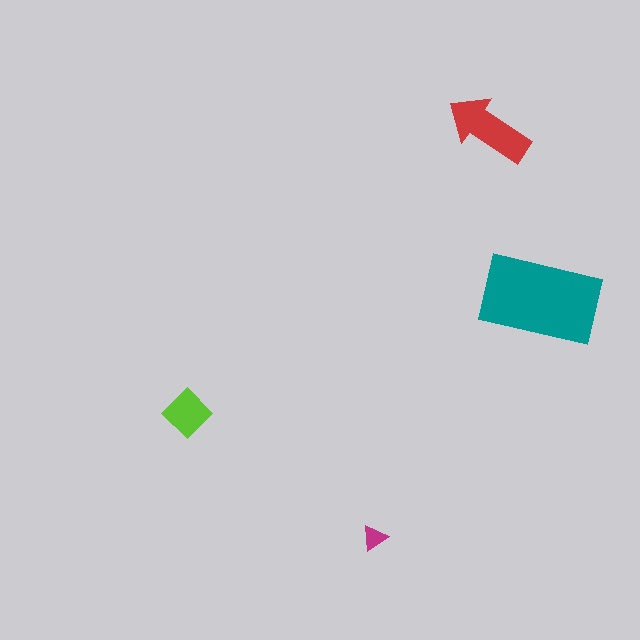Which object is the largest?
The teal rectangle.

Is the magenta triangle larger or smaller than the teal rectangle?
Smaller.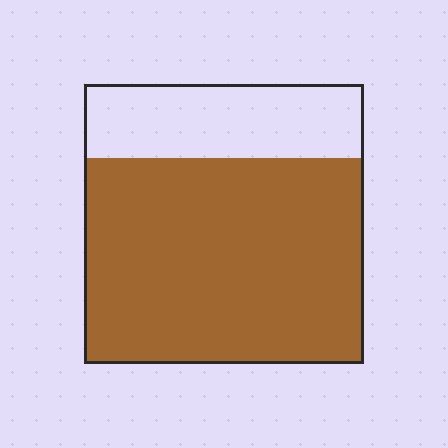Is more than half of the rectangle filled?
Yes.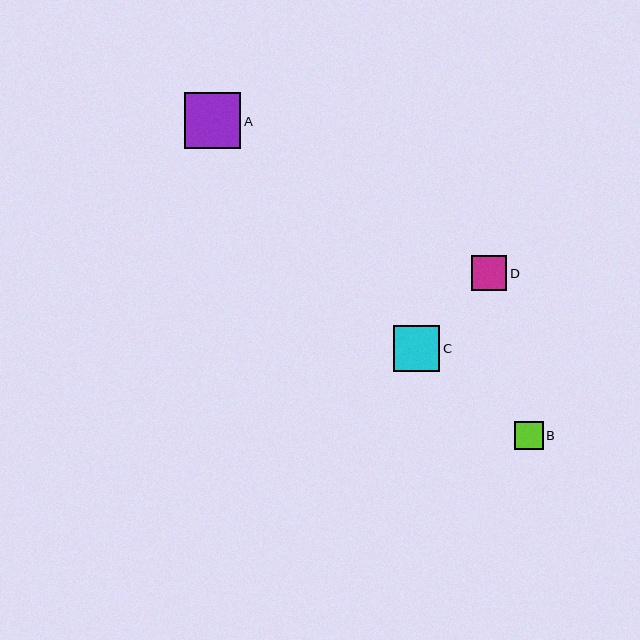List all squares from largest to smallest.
From largest to smallest: A, C, D, B.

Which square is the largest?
Square A is the largest with a size of approximately 56 pixels.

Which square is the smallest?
Square B is the smallest with a size of approximately 29 pixels.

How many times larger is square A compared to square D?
Square A is approximately 1.6 times the size of square D.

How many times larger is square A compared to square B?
Square A is approximately 1.9 times the size of square B.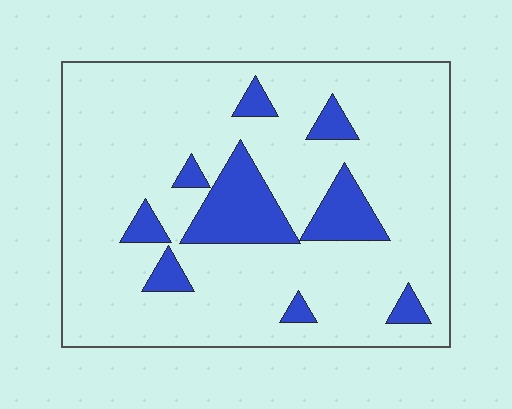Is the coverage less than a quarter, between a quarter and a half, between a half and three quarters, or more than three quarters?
Less than a quarter.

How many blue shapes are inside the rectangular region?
9.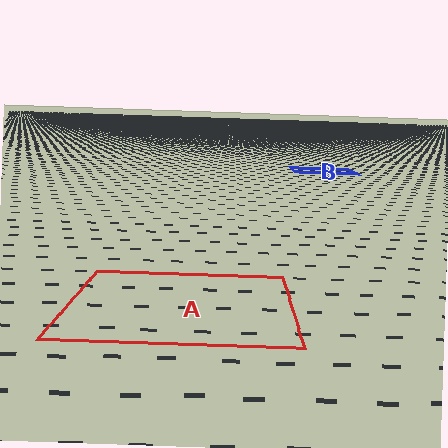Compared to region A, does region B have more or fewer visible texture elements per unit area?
Region B has more texture elements per unit area — they are packed more densely because it is farther away.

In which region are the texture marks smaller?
The texture marks are smaller in region B, because it is farther away.